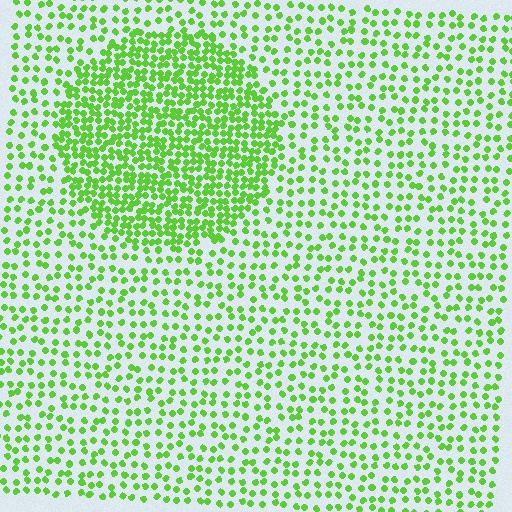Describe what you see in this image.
The image contains small lime elements arranged at two different densities. A circle-shaped region is visible where the elements are more densely packed than the surrounding area.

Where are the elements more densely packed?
The elements are more densely packed inside the circle boundary.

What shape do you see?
I see a circle.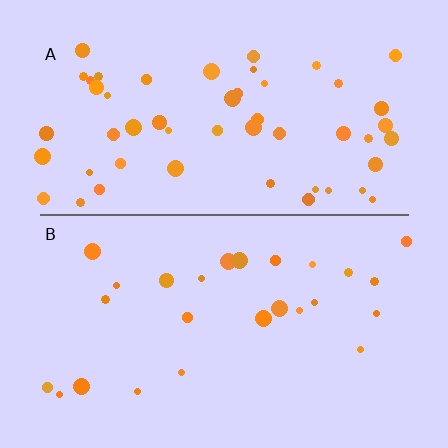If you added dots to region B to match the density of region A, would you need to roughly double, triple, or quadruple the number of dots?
Approximately double.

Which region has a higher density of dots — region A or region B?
A (the top).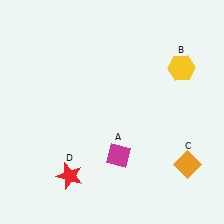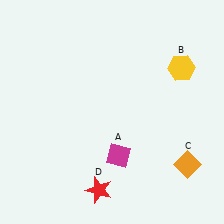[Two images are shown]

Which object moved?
The red star (D) moved right.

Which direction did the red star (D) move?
The red star (D) moved right.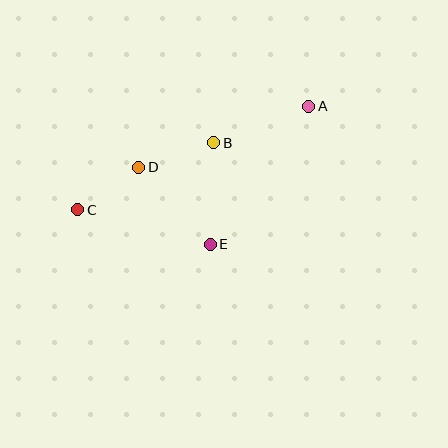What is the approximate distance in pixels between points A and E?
The distance between A and E is approximately 170 pixels.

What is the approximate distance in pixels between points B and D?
The distance between B and D is approximately 79 pixels.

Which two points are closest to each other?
Points C and D are closest to each other.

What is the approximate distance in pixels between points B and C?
The distance between B and C is approximately 151 pixels.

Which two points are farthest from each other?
Points A and C are farthest from each other.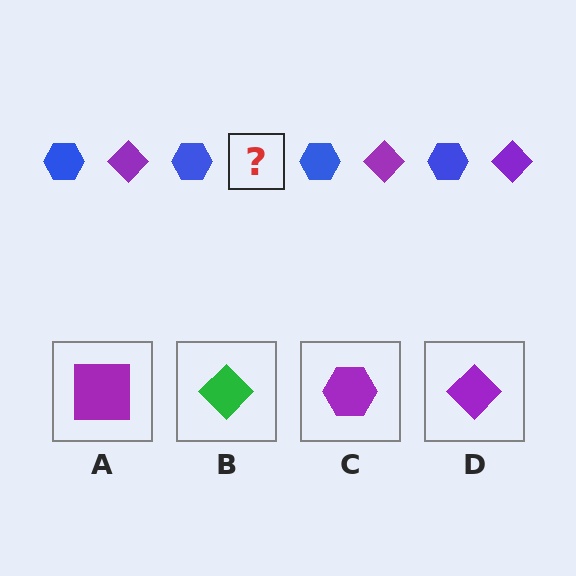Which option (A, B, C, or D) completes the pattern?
D.